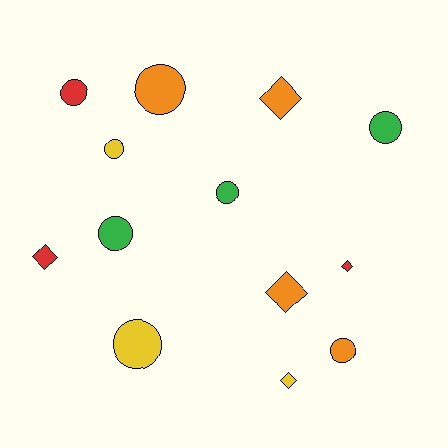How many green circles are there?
There are 3 green circles.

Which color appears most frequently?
Orange, with 4 objects.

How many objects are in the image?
There are 13 objects.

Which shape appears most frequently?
Circle, with 8 objects.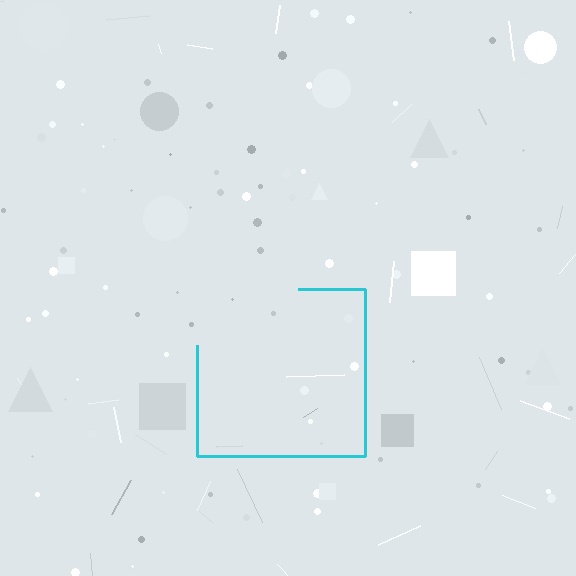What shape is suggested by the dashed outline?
The dashed outline suggests a square.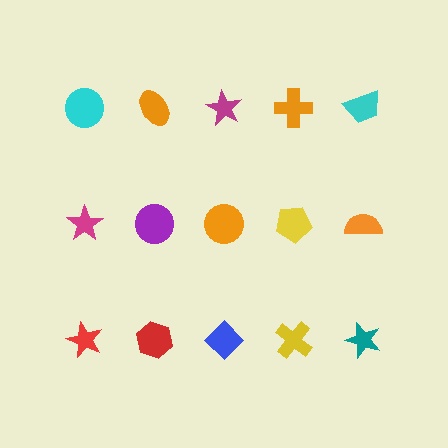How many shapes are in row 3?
5 shapes.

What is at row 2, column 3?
An orange circle.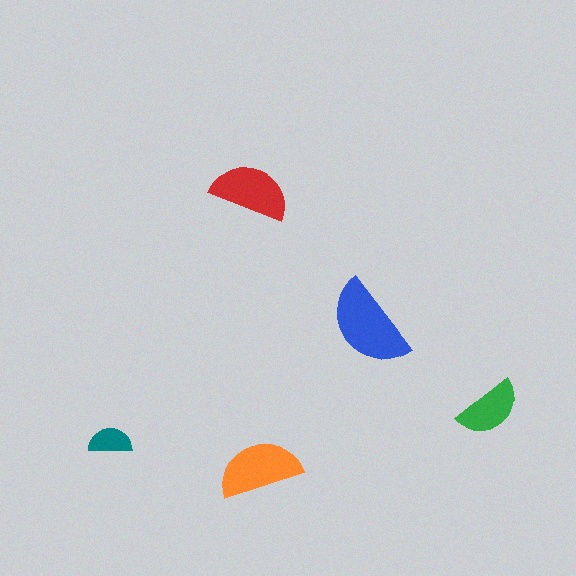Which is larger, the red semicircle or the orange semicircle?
The orange one.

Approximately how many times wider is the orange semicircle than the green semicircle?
About 1.5 times wider.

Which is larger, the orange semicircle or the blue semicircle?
The blue one.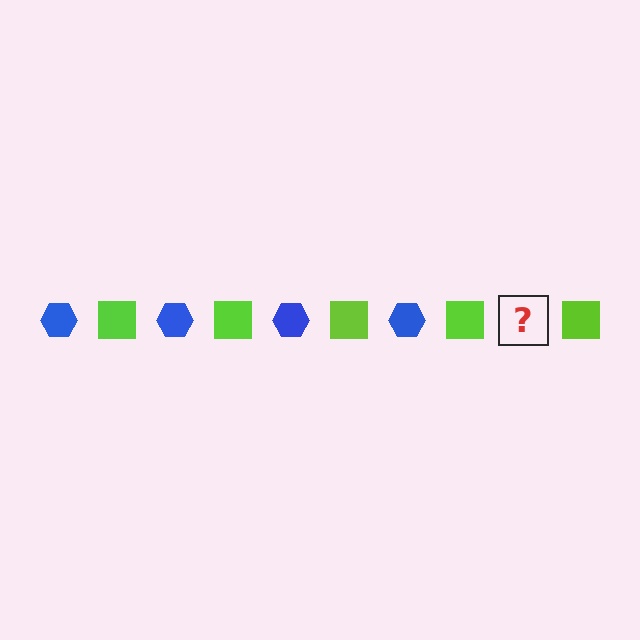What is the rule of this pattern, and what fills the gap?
The rule is that the pattern alternates between blue hexagon and lime square. The gap should be filled with a blue hexagon.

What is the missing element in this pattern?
The missing element is a blue hexagon.